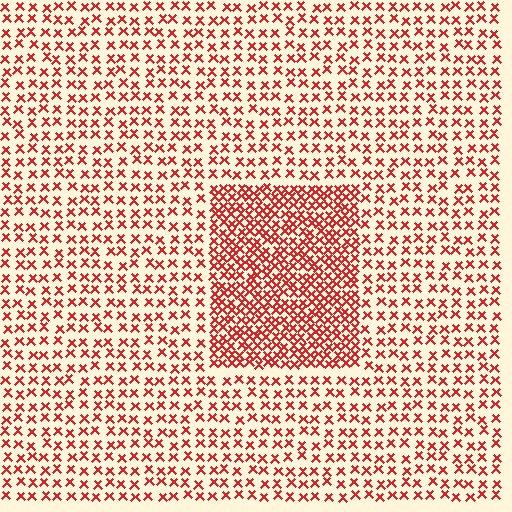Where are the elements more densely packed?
The elements are more densely packed inside the rectangle boundary.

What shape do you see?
I see a rectangle.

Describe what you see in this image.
The image contains small red elements arranged at two different densities. A rectangle-shaped region is visible where the elements are more densely packed than the surrounding area.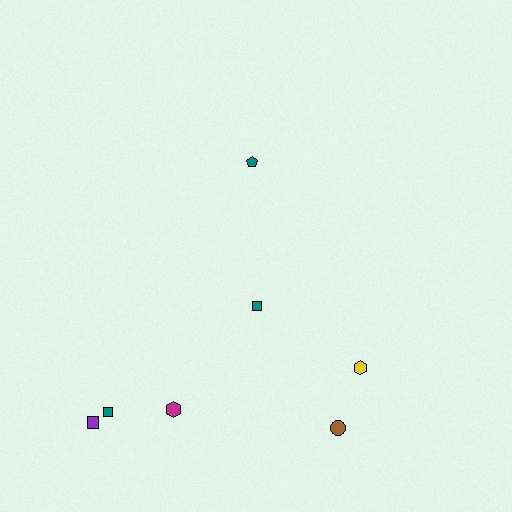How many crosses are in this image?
There are no crosses.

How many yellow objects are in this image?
There is 1 yellow object.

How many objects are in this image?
There are 7 objects.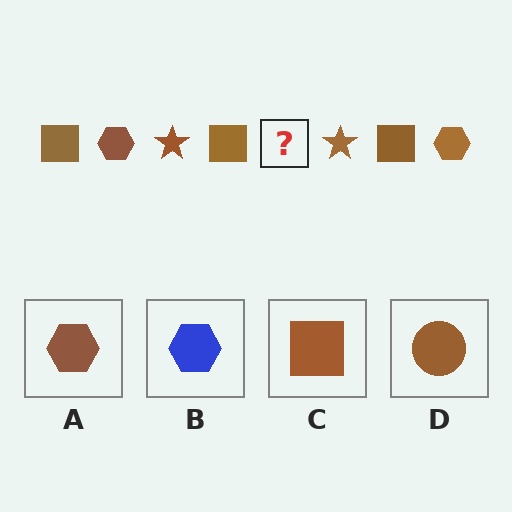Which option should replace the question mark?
Option A.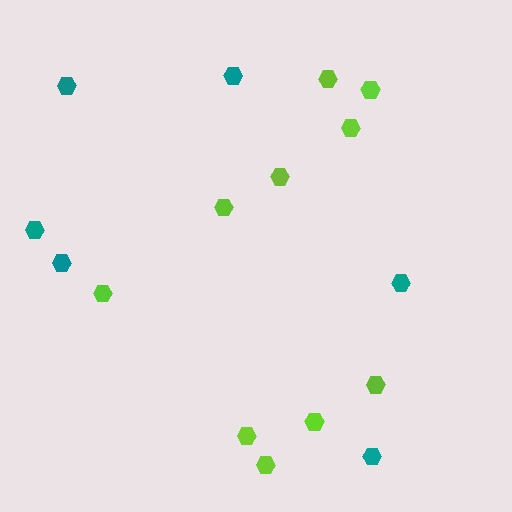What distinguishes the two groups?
There are 2 groups: one group of lime hexagons (10) and one group of teal hexagons (6).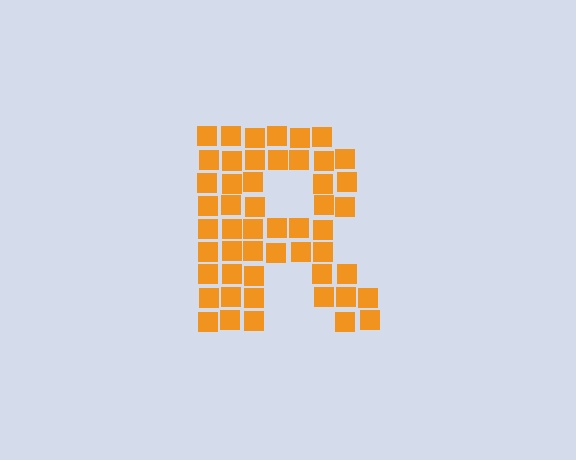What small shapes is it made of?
It is made of small squares.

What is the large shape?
The large shape is the letter R.